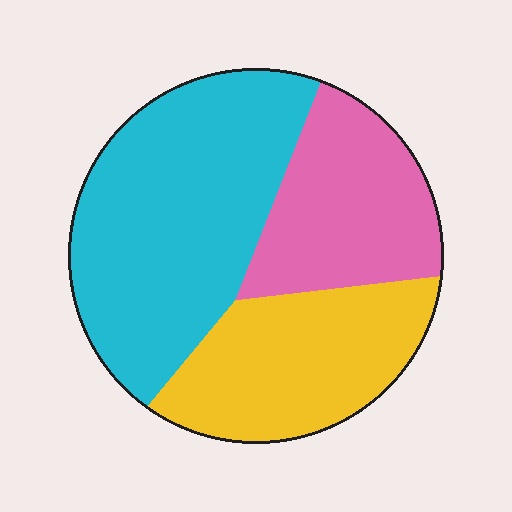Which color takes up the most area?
Cyan, at roughly 45%.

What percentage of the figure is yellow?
Yellow takes up about one quarter (1/4) of the figure.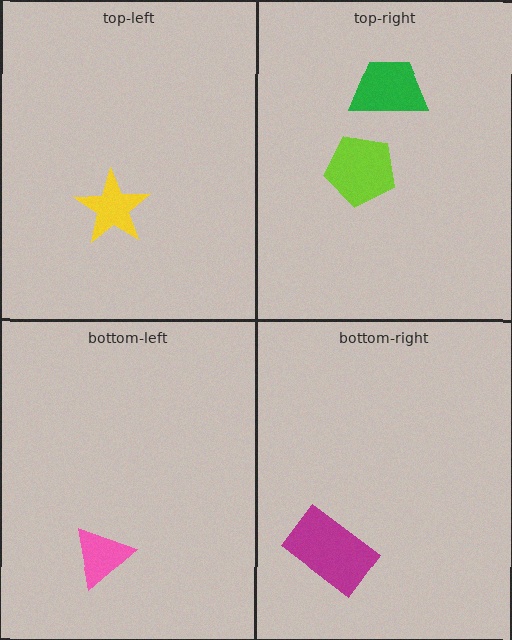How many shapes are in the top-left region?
1.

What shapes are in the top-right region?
The lime pentagon, the green trapezoid.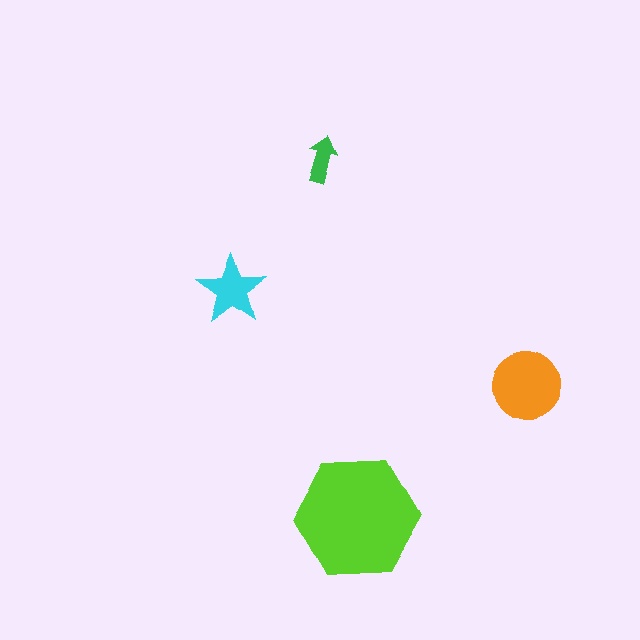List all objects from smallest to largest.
The green arrow, the cyan star, the orange circle, the lime hexagon.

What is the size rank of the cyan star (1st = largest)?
3rd.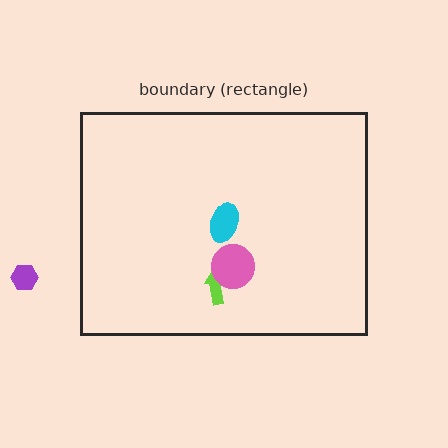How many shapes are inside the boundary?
3 inside, 1 outside.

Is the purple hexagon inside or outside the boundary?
Outside.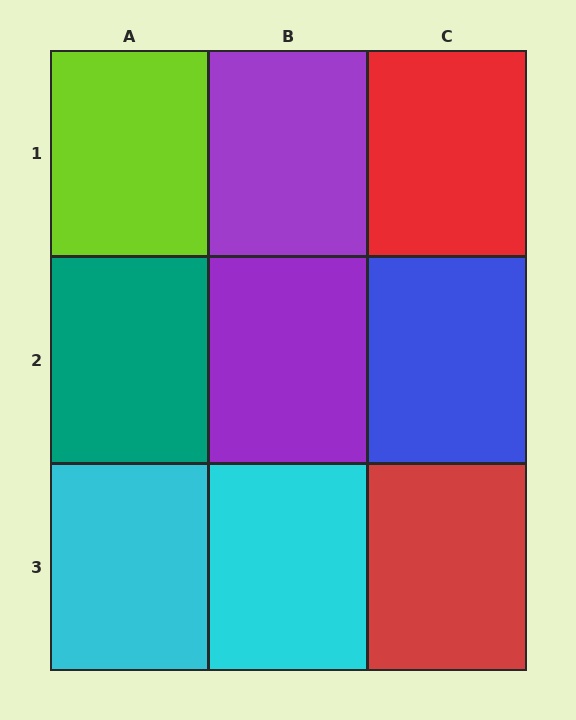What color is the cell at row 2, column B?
Purple.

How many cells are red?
2 cells are red.